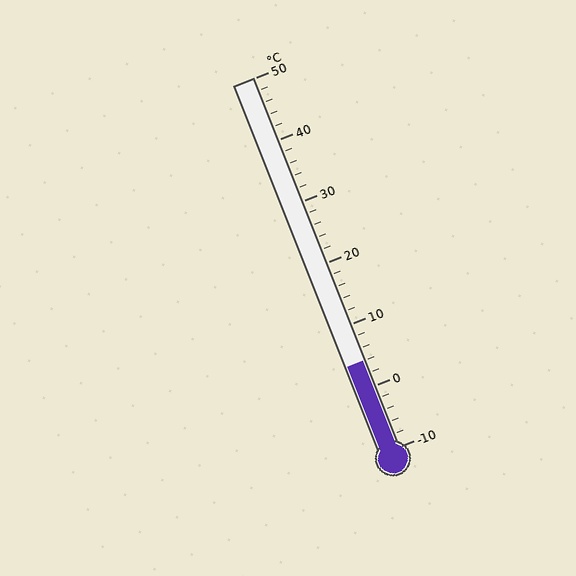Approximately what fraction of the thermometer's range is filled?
The thermometer is filled to approximately 25% of its range.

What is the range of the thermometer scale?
The thermometer scale ranges from -10°C to 50°C.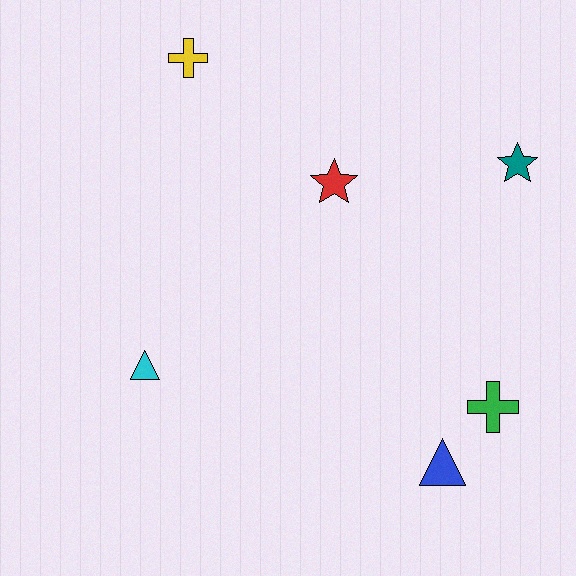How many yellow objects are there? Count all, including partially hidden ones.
There is 1 yellow object.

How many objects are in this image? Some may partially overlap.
There are 6 objects.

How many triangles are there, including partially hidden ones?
There are 2 triangles.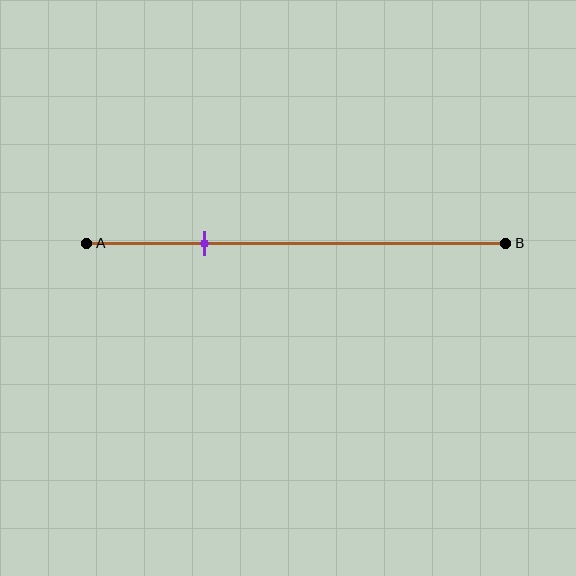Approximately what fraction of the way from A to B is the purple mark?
The purple mark is approximately 30% of the way from A to B.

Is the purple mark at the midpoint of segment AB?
No, the mark is at about 30% from A, not at the 50% midpoint.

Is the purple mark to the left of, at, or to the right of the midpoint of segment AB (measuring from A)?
The purple mark is to the left of the midpoint of segment AB.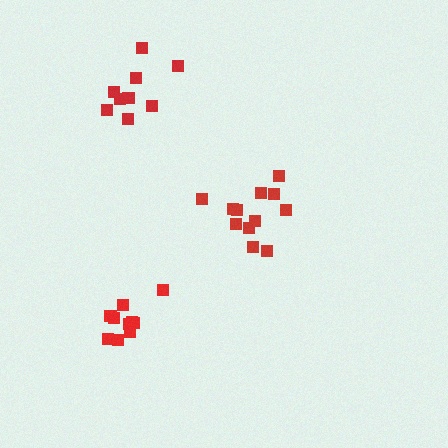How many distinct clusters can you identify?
There are 3 distinct clusters.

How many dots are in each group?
Group 1: 9 dots, Group 2: 12 dots, Group 3: 10 dots (31 total).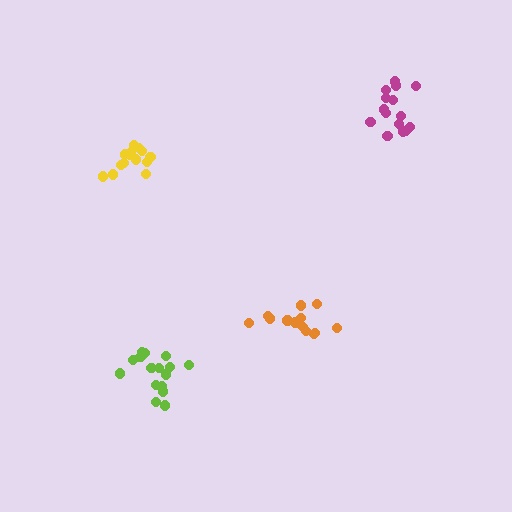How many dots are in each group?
Group 1: 14 dots, Group 2: 16 dots, Group 3: 16 dots, Group 4: 15 dots (61 total).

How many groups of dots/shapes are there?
There are 4 groups.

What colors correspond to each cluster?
The clusters are colored: orange, yellow, lime, magenta.